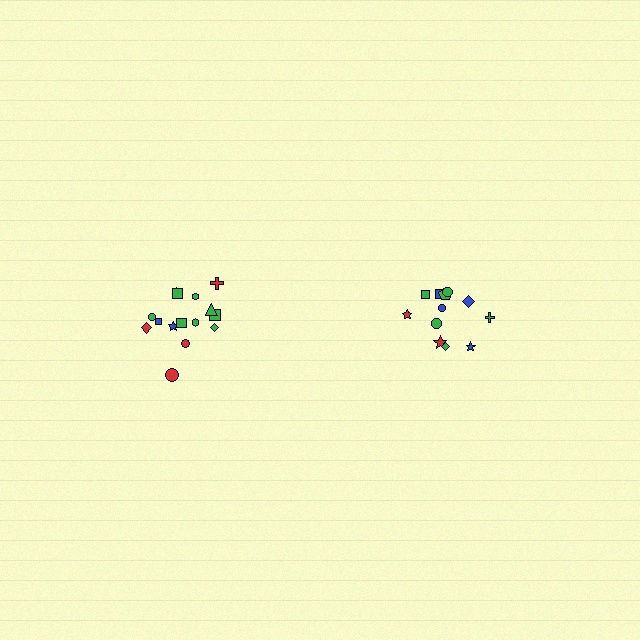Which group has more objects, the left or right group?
The left group.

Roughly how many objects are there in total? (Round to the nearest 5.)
Roughly 25 objects in total.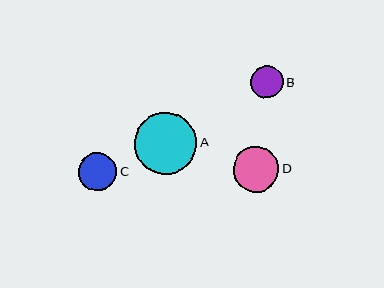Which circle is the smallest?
Circle B is the smallest with a size of approximately 32 pixels.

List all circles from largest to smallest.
From largest to smallest: A, D, C, B.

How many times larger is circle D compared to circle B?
Circle D is approximately 1.4 times the size of circle B.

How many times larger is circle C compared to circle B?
Circle C is approximately 1.2 times the size of circle B.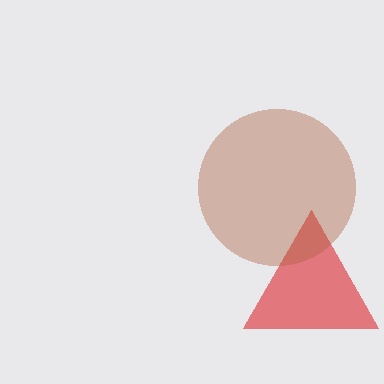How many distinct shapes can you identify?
There are 2 distinct shapes: a red triangle, a brown circle.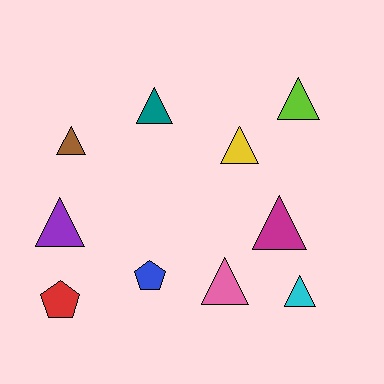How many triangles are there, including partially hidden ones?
There are 8 triangles.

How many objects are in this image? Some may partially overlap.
There are 10 objects.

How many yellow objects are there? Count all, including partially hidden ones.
There is 1 yellow object.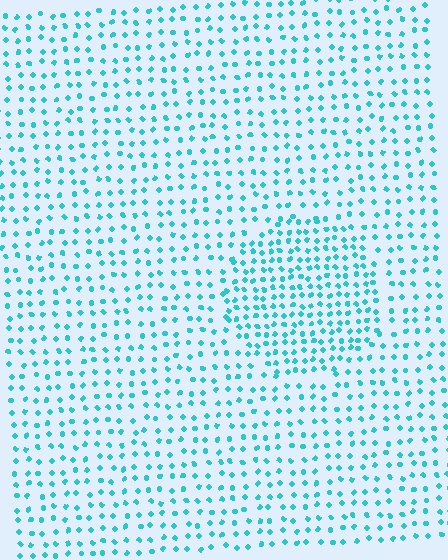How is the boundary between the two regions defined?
The boundary is defined by a change in element density (approximately 1.7x ratio). All elements are the same color, size, and shape.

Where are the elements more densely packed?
The elements are more densely packed inside the circle boundary.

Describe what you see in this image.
The image contains small cyan elements arranged at two different densities. A circle-shaped region is visible where the elements are more densely packed than the surrounding area.